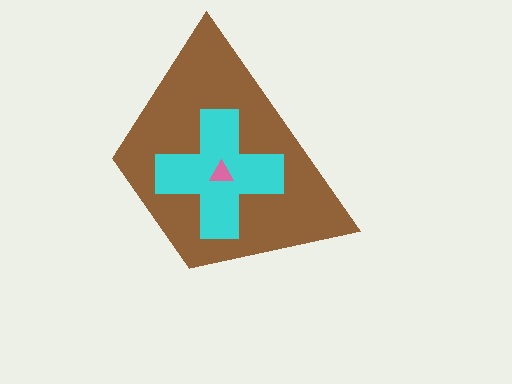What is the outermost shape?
The brown trapezoid.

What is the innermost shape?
The pink triangle.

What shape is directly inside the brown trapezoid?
The cyan cross.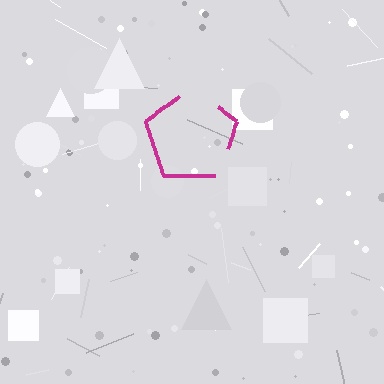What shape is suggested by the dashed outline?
The dashed outline suggests a pentagon.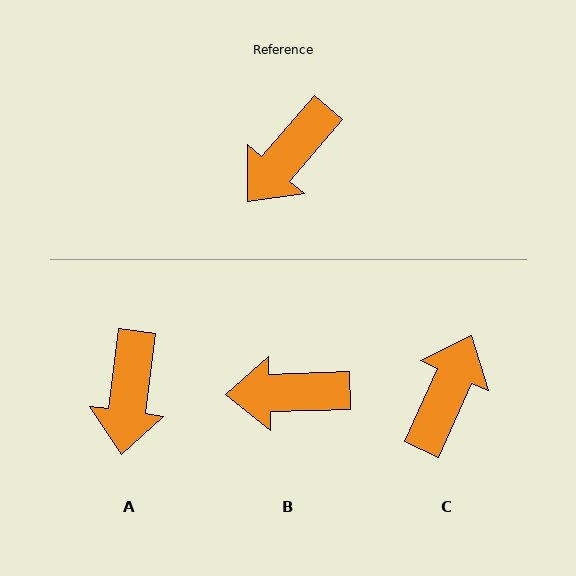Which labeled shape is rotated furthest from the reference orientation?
C, about 163 degrees away.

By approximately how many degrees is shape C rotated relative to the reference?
Approximately 163 degrees clockwise.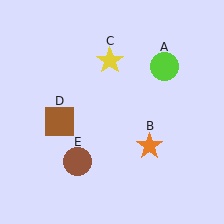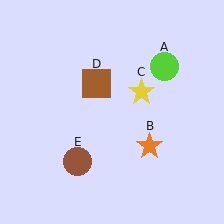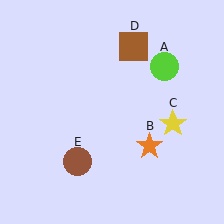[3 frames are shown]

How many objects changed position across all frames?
2 objects changed position: yellow star (object C), brown square (object D).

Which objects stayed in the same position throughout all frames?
Lime circle (object A) and orange star (object B) and brown circle (object E) remained stationary.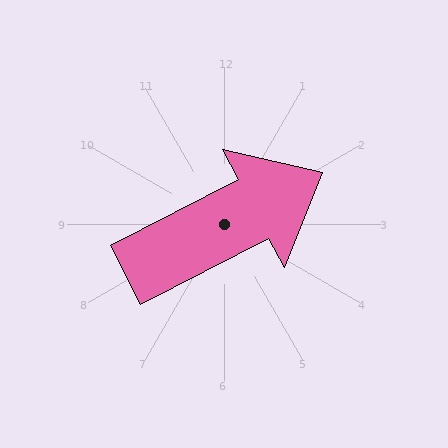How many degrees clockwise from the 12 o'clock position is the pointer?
Approximately 63 degrees.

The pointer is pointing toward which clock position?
Roughly 2 o'clock.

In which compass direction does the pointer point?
Northeast.